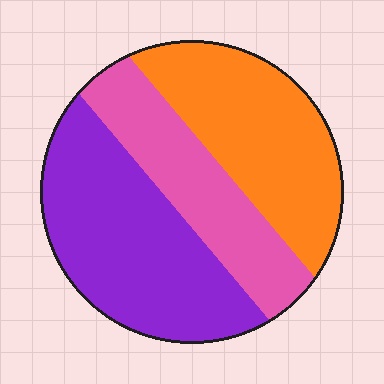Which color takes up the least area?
Pink, at roughly 25%.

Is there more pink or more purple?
Purple.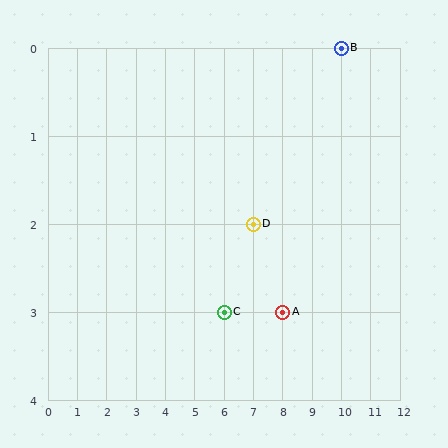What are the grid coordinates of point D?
Point D is at grid coordinates (7, 2).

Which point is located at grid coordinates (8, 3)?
Point A is at (8, 3).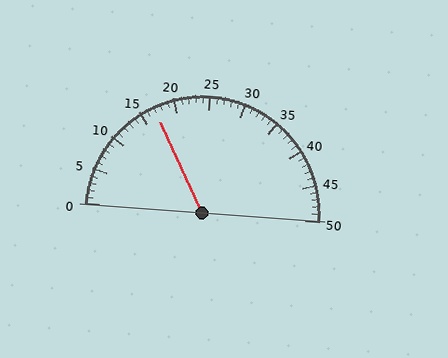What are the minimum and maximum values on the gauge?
The gauge ranges from 0 to 50.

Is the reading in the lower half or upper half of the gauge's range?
The reading is in the lower half of the range (0 to 50).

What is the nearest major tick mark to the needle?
The nearest major tick mark is 15.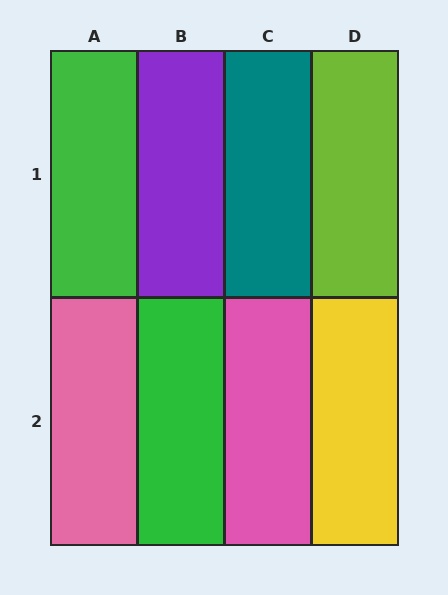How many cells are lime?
1 cell is lime.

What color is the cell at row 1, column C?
Teal.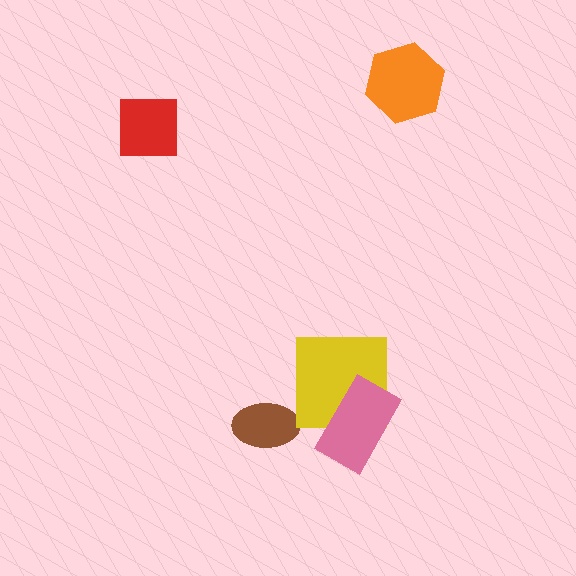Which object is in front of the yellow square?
The pink rectangle is in front of the yellow square.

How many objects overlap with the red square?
0 objects overlap with the red square.